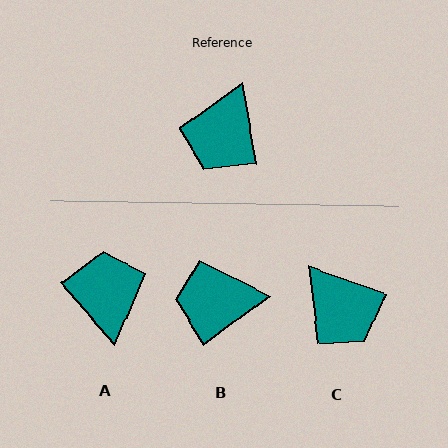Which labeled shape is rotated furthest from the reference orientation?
A, about 148 degrees away.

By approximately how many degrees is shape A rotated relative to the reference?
Approximately 148 degrees clockwise.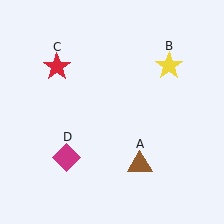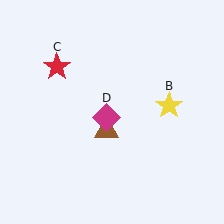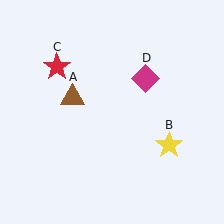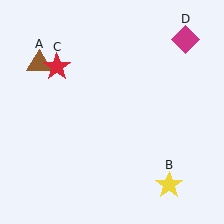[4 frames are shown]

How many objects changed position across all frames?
3 objects changed position: brown triangle (object A), yellow star (object B), magenta diamond (object D).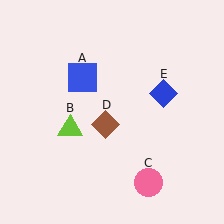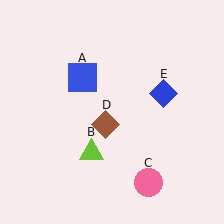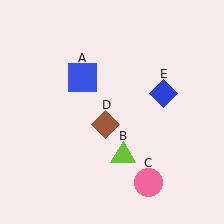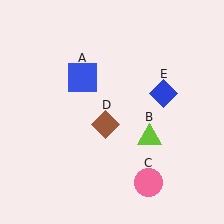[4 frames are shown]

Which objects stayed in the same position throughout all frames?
Blue square (object A) and pink circle (object C) and brown diamond (object D) and blue diamond (object E) remained stationary.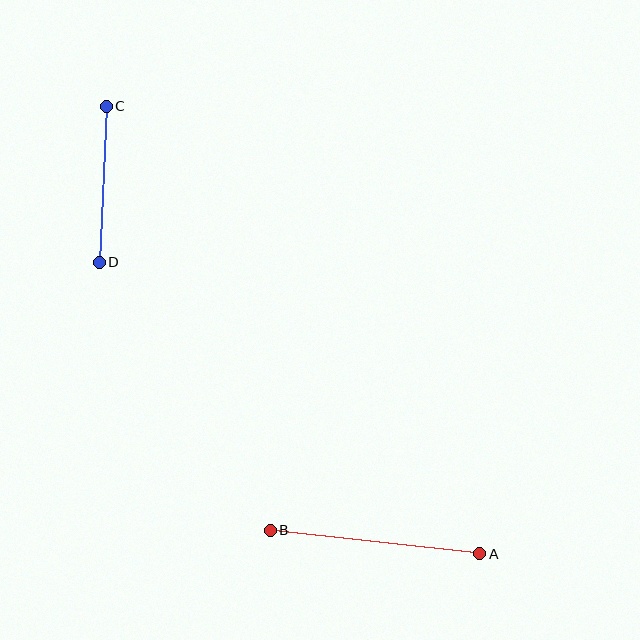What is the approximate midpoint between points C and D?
The midpoint is at approximately (103, 184) pixels.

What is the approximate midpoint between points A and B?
The midpoint is at approximately (375, 542) pixels.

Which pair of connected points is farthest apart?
Points A and B are farthest apart.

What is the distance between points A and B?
The distance is approximately 211 pixels.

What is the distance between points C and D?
The distance is approximately 156 pixels.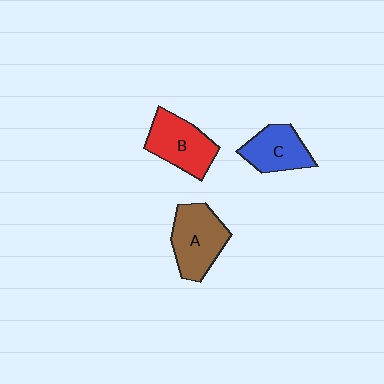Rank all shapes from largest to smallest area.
From largest to smallest: A (brown), B (red), C (blue).